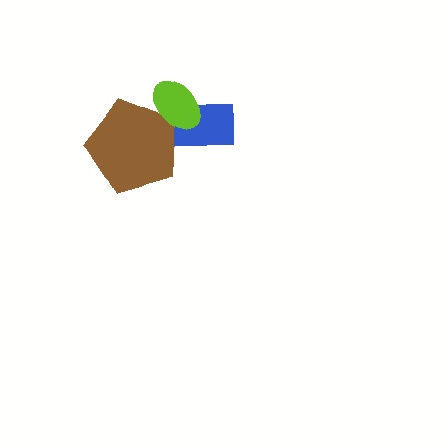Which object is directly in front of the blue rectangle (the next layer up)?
The brown pentagon is directly in front of the blue rectangle.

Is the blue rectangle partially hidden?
Yes, it is partially covered by another shape.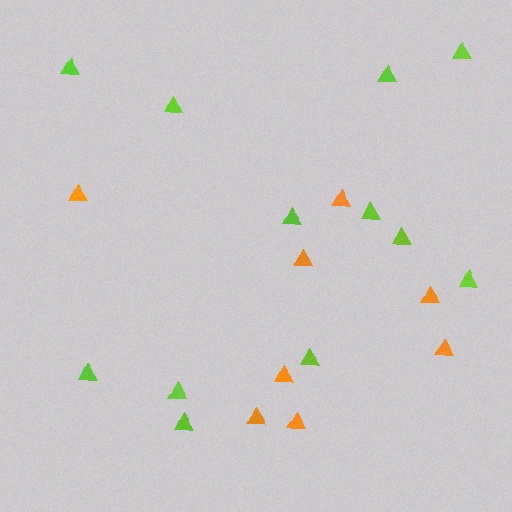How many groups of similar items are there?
There are 2 groups: one group of lime triangles (12) and one group of orange triangles (8).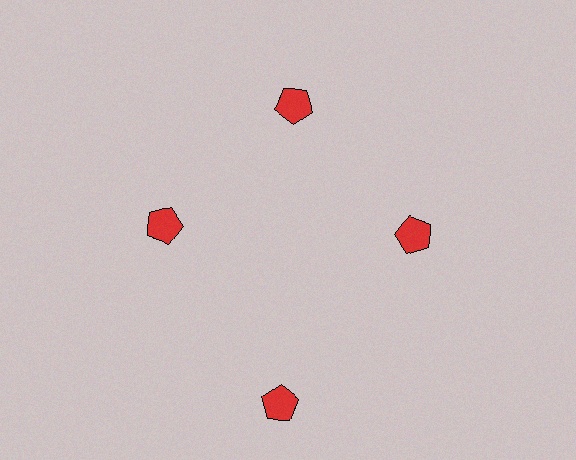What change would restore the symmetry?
The symmetry would be restored by moving it inward, back onto the ring so that all 4 pentagons sit at equal angles and equal distance from the center.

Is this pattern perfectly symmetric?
No. The 4 red pentagons are arranged in a ring, but one element near the 6 o'clock position is pushed outward from the center, breaking the 4-fold rotational symmetry.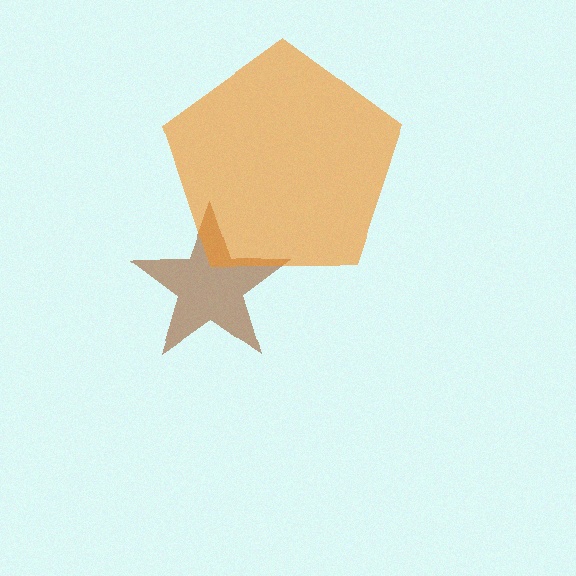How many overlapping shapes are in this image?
There are 2 overlapping shapes in the image.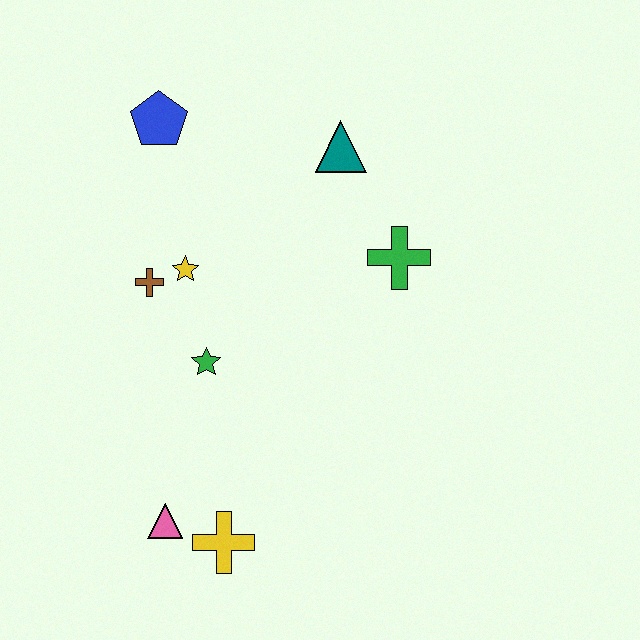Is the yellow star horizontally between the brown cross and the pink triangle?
No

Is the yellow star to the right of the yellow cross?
No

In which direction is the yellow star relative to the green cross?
The yellow star is to the left of the green cross.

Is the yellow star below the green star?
No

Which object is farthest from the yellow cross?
The blue pentagon is farthest from the yellow cross.